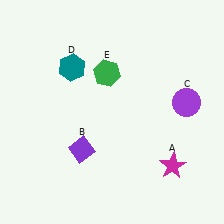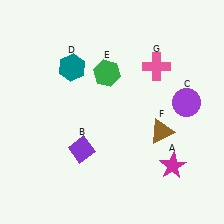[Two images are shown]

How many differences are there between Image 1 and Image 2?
There are 2 differences between the two images.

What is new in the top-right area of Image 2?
A pink cross (G) was added in the top-right area of Image 2.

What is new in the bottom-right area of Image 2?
A brown triangle (F) was added in the bottom-right area of Image 2.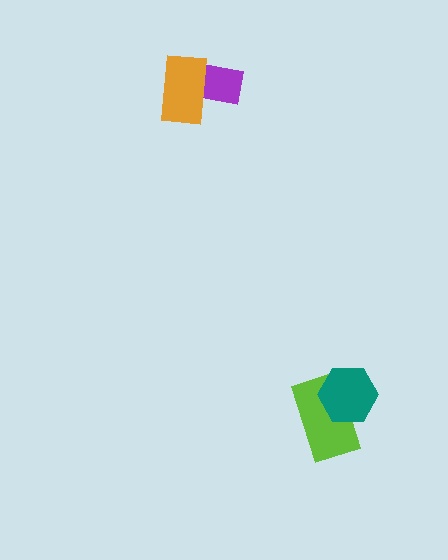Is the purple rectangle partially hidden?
Yes, it is partially covered by another shape.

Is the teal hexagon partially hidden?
No, no other shape covers it.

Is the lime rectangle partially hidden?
Yes, it is partially covered by another shape.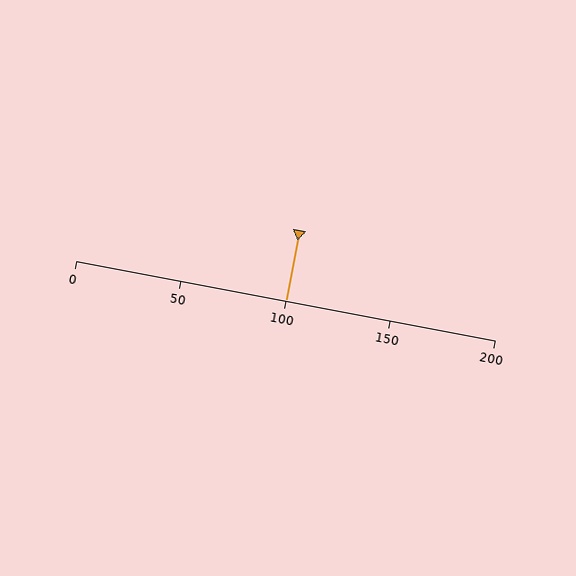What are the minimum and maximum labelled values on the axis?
The axis runs from 0 to 200.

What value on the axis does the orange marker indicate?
The marker indicates approximately 100.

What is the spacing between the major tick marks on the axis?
The major ticks are spaced 50 apart.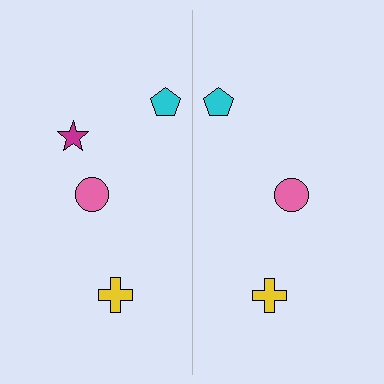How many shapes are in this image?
There are 7 shapes in this image.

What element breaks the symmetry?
A magenta star is missing from the right side.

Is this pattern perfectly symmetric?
No, the pattern is not perfectly symmetric. A magenta star is missing from the right side.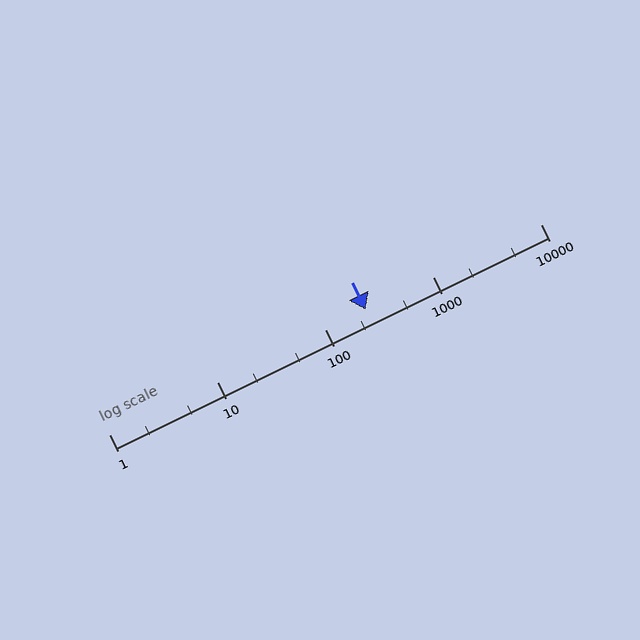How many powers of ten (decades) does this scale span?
The scale spans 4 decades, from 1 to 10000.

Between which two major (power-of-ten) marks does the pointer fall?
The pointer is between 100 and 1000.